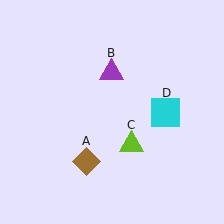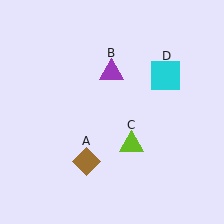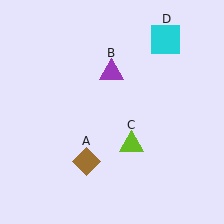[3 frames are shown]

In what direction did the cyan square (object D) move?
The cyan square (object D) moved up.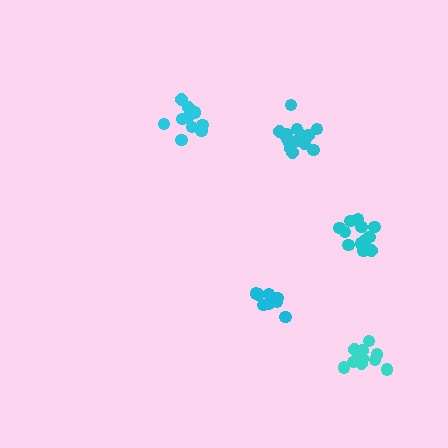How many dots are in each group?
Group 1: 9 dots, Group 2: 11 dots, Group 3: 14 dots, Group 4: 10 dots, Group 5: 13 dots (57 total).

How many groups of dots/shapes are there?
There are 5 groups.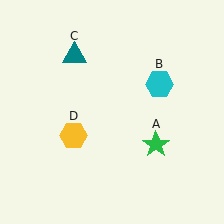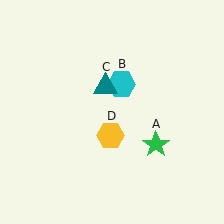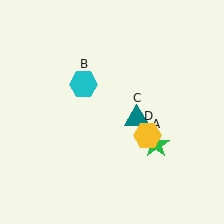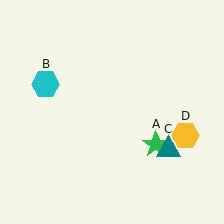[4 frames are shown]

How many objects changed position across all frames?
3 objects changed position: cyan hexagon (object B), teal triangle (object C), yellow hexagon (object D).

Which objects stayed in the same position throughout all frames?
Green star (object A) remained stationary.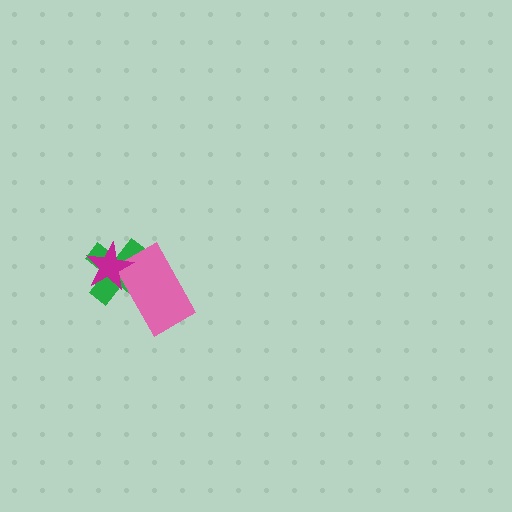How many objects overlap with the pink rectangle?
2 objects overlap with the pink rectangle.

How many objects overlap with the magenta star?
2 objects overlap with the magenta star.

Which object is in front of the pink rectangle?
The magenta star is in front of the pink rectangle.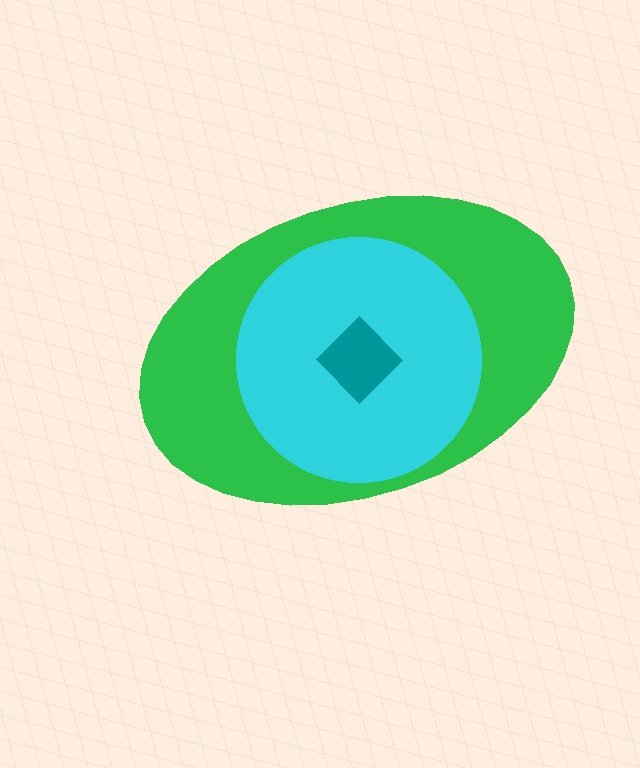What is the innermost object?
The teal diamond.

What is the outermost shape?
The green ellipse.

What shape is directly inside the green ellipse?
The cyan circle.